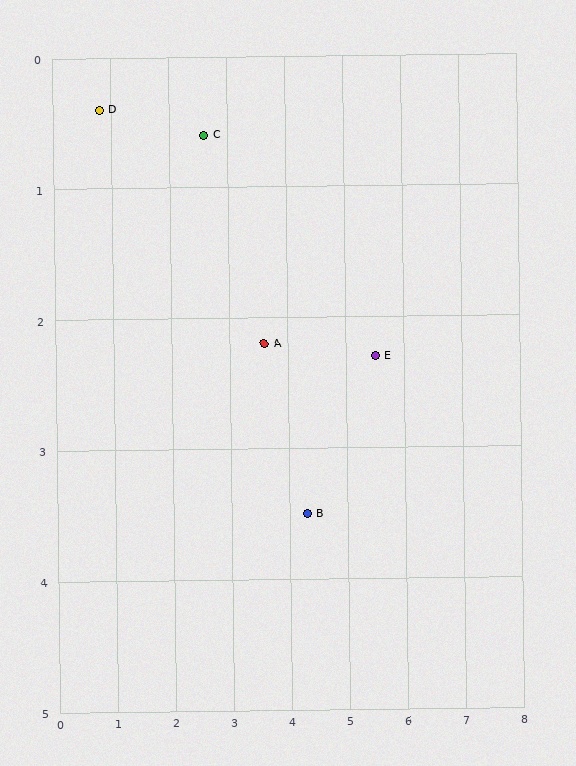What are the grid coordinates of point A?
Point A is at approximately (3.6, 2.2).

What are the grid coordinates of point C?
Point C is at approximately (2.6, 0.6).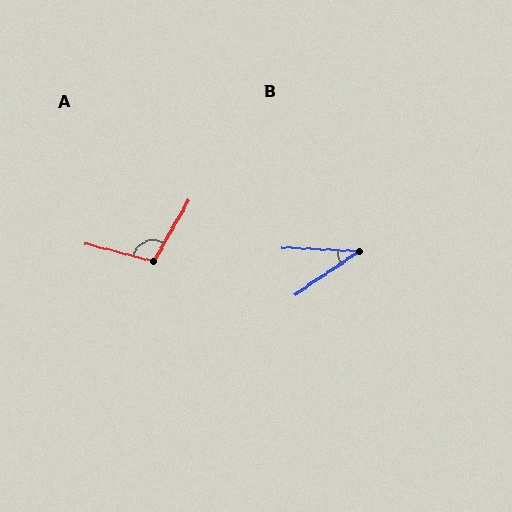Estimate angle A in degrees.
Approximately 105 degrees.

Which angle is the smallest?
B, at approximately 37 degrees.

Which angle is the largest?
A, at approximately 105 degrees.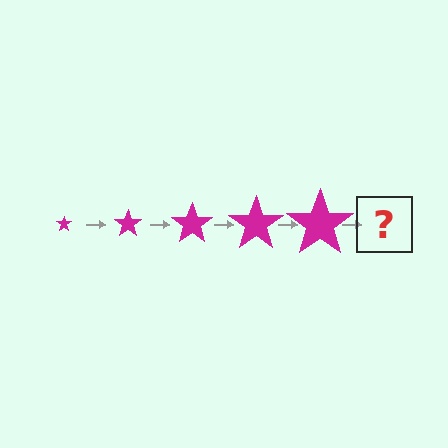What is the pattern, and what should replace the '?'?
The pattern is that the star gets progressively larger each step. The '?' should be a magenta star, larger than the previous one.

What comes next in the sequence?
The next element should be a magenta star, larger than the previous one.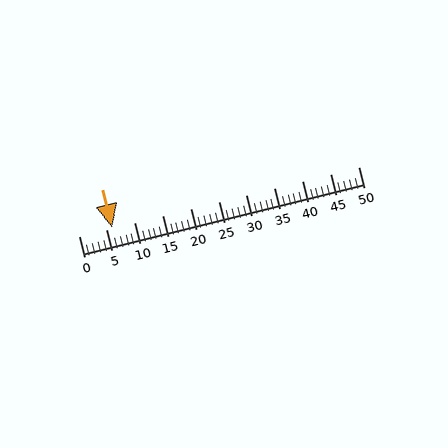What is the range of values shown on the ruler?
The ruler shows values from 0 to 50.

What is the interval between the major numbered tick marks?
The major tick marks are spaced 5 units apart.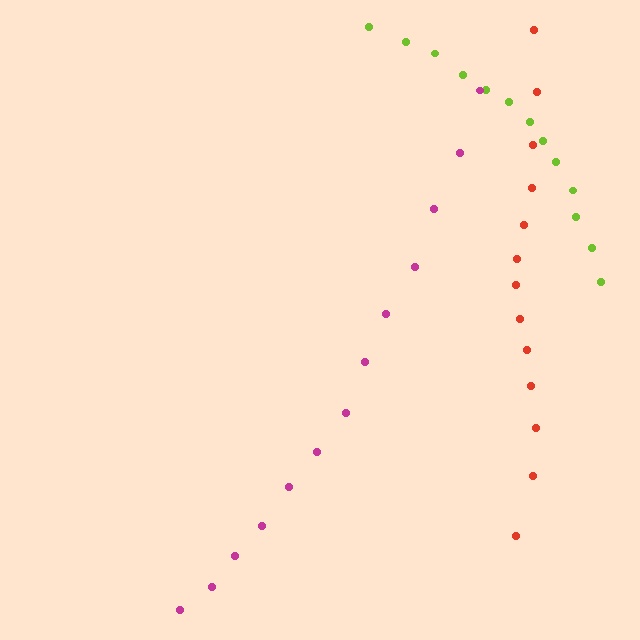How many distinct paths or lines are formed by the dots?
There are 3 distinct paths.